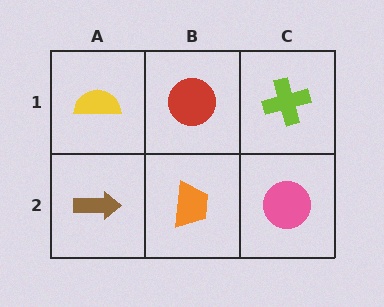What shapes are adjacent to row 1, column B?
An orange trapezoid (row 2, column B), a yellow semicircle (row 1, column A), a lime cross (row 1, column C).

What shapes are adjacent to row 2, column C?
A lime cross (row 1, column C), an orange trapezoid (row 2, column B).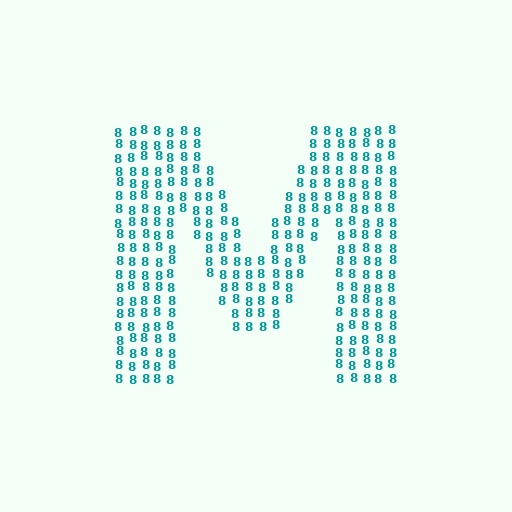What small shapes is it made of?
It is made of small digit 8's.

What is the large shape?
The large shape is the letter M.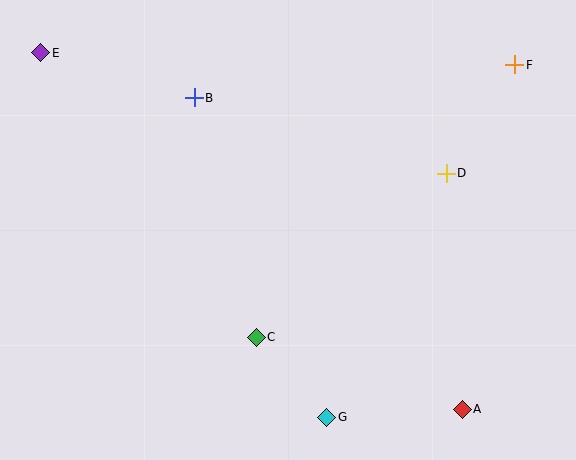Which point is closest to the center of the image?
Point C at (256, 337) is closest to the center.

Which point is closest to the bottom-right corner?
Point A is closest to the bottom-right corner.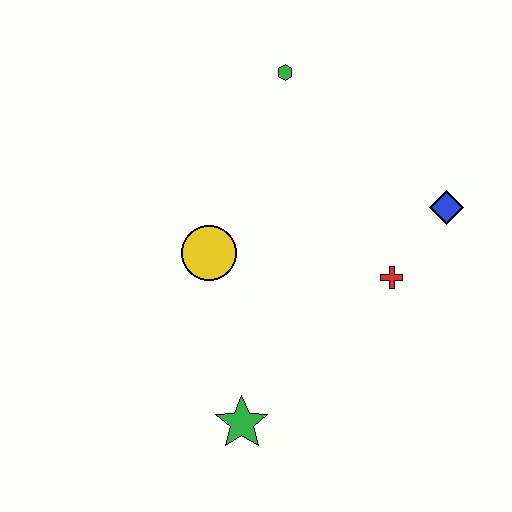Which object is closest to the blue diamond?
The red cross is closest to the blue diamond.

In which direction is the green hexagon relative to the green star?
The green hexagon is above the green star.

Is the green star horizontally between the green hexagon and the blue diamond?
No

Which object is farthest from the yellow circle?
The blue diamond is farthest from the yellow circle.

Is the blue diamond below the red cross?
No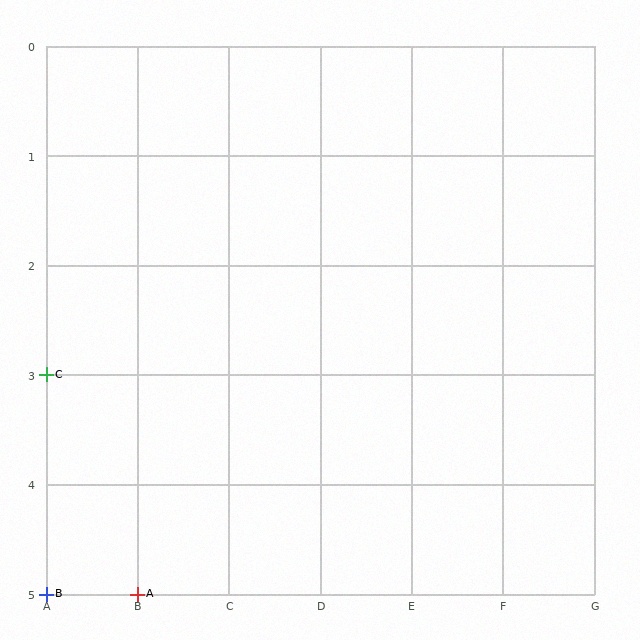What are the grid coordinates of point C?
Point C is at grid coordinates (A, 3).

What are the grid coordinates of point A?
Point A is at grid coordinates (B, 5).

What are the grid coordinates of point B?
Point B is at grid coordinates (A, 5).